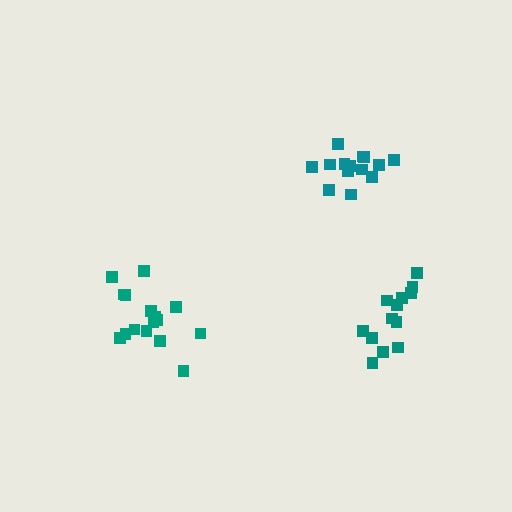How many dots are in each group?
Group 1: 13 dots, Group 2: 14 dots, Group 3: 16 dots (43 total).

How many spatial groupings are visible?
There are 3 spatial groupings.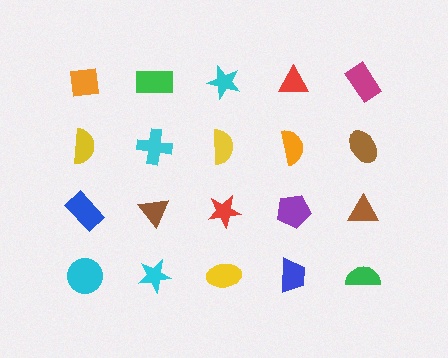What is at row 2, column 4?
An orange semicircle.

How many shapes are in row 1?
5 shapes.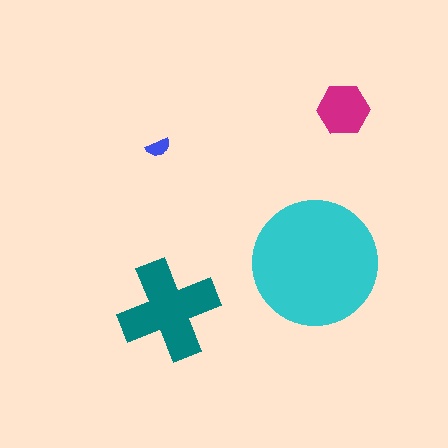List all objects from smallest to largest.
The blue semicircle, the magenta hexagon, the teal cross, the cyan circle.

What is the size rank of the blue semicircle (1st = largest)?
4th.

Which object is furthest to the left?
The blue semicircle is leftmost.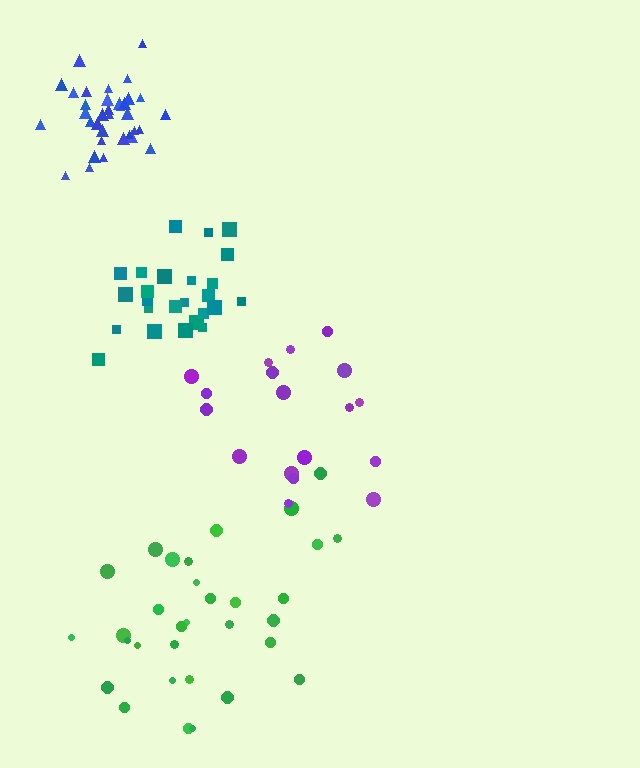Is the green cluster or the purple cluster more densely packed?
Purple.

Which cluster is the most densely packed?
Blue.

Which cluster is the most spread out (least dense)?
Green.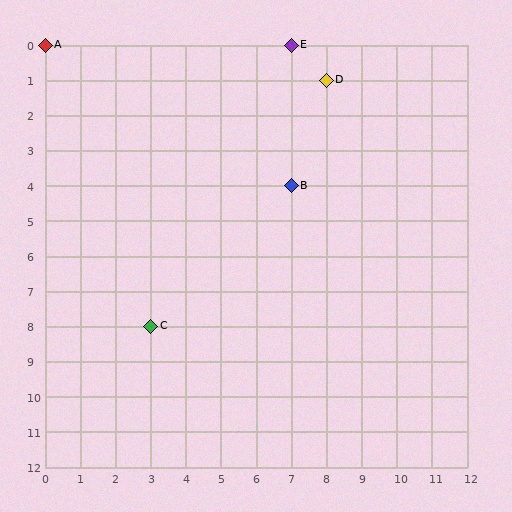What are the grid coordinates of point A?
Point A is at grid coordinates (0, 0).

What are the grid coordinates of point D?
Point D is at grid coordinates (8, 1).